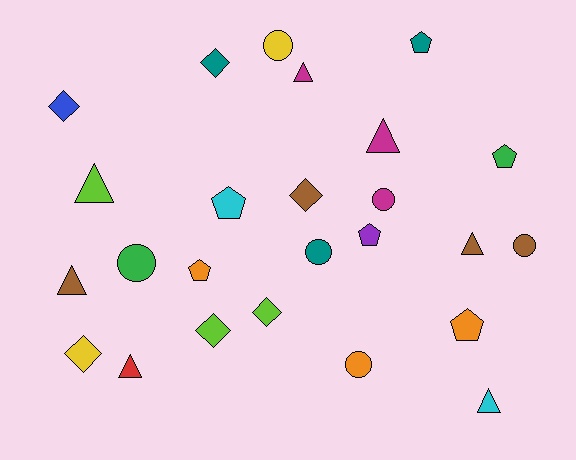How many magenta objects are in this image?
There are 3 magenta objects.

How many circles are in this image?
There are 6 circles.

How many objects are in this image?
There are 25 objects.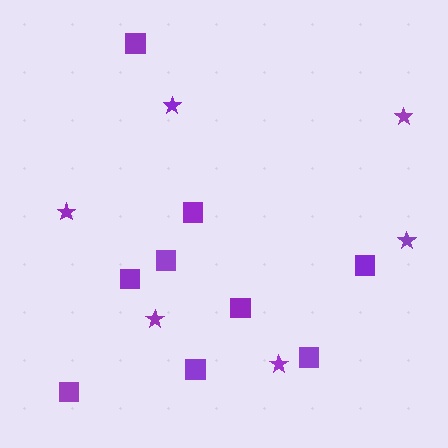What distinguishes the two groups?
There are 2 groups: one group of squares (9) and one group of stars (6).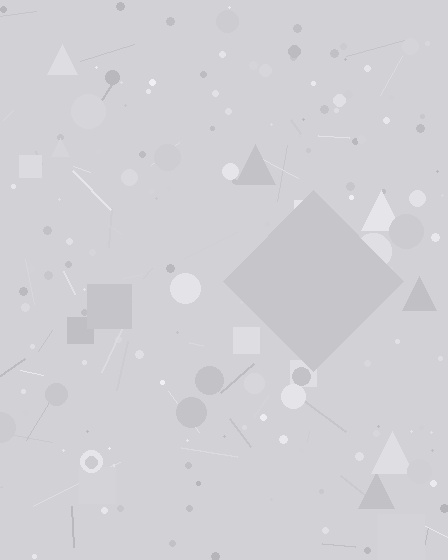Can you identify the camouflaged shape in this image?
The camouflaged shape is a diamond.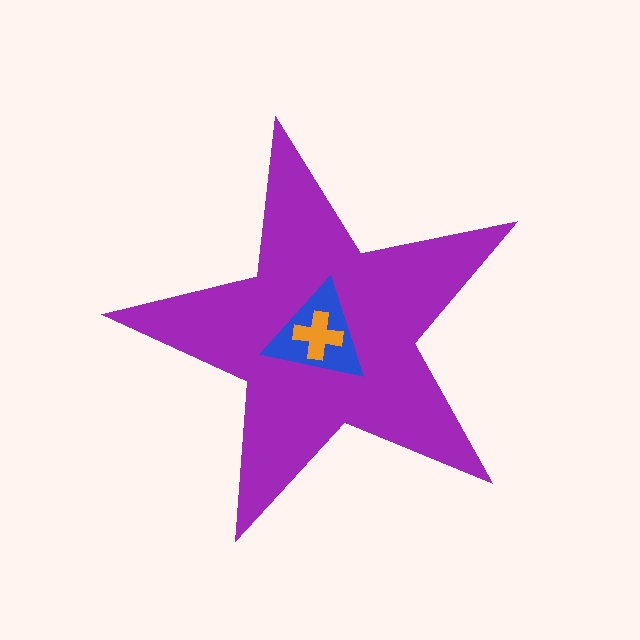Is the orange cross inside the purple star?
Yes.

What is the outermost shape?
The purple star.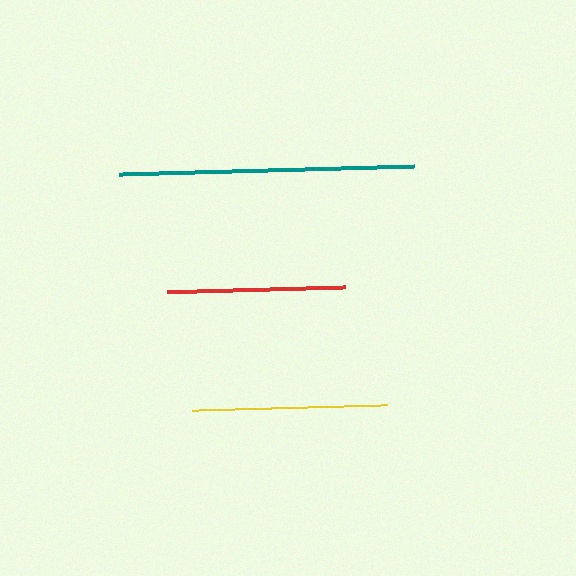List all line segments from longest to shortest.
From longest to shortest: teal, yellow, red.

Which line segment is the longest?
The teal line is the longest at approximately 295 pixels.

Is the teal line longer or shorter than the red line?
The teal line is longer than the red line.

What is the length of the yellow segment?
The yellow segment is approximately 196 pixels long.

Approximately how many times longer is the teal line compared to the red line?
The teal line is approximately 1.7 times the length of the red line.